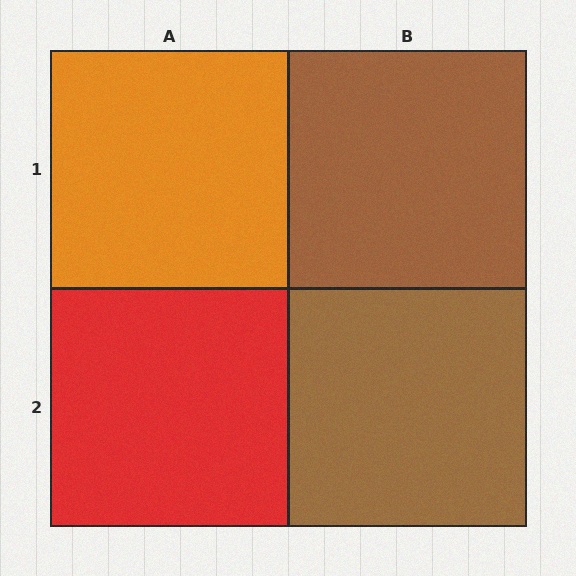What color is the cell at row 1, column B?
Brown.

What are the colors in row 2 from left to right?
Red, brown.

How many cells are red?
1 cell is red.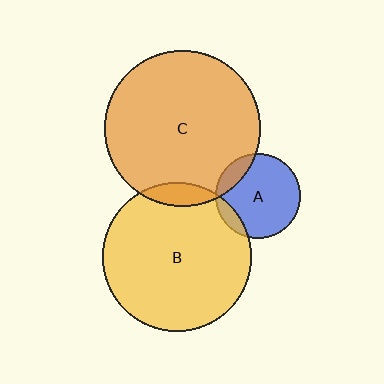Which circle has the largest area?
Circle C (orange).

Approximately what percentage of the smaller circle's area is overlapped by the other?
Approximately 10%.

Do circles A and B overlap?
Yes.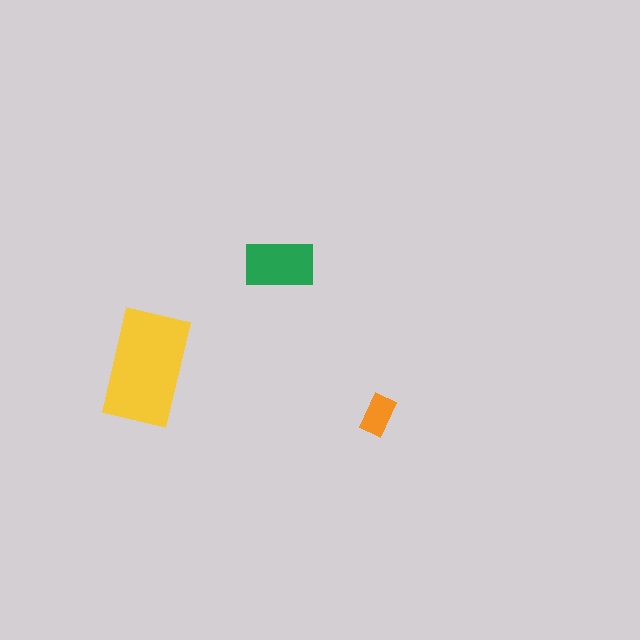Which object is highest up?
The green rectangle is topmost.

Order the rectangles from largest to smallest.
the yellow one, the green one, the orange one.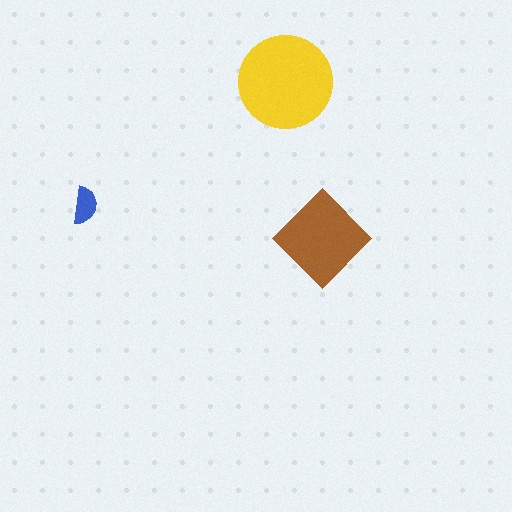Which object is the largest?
The yellow circle.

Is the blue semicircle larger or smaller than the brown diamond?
Smaller.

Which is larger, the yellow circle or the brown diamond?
The yellow circle.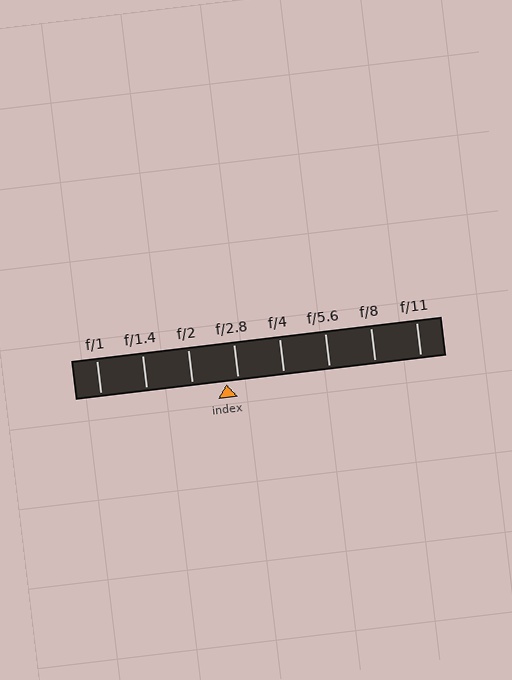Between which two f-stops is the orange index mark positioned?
The index mark is between f/2 and f/2.8.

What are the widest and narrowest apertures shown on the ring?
The widest aperture shown is f/1 and the narrowest is f/11.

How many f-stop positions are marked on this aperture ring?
There are 8 f-stop positions marked.